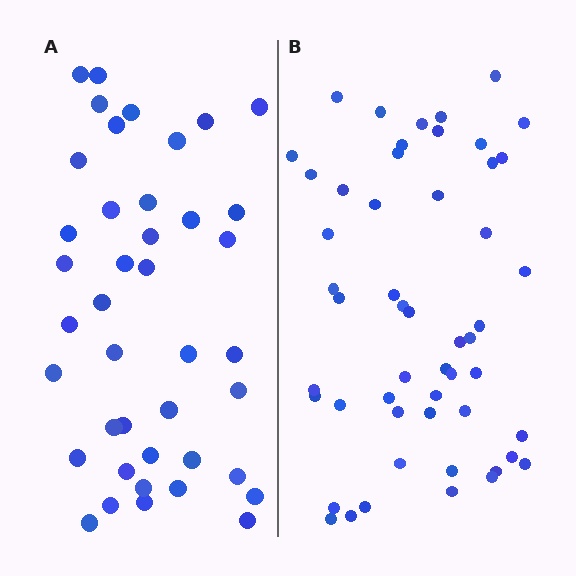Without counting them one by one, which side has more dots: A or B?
Region B (the right region) has more dots.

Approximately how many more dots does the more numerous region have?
Region B has roughly 12 or so more dots than region A.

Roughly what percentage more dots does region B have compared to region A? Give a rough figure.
About 25% more.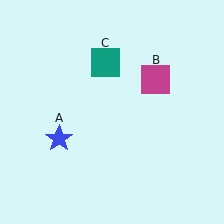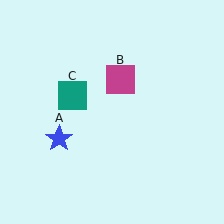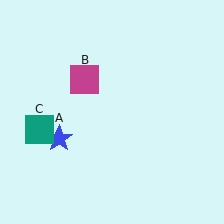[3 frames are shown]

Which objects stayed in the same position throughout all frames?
Blue star (object A) remained stationary.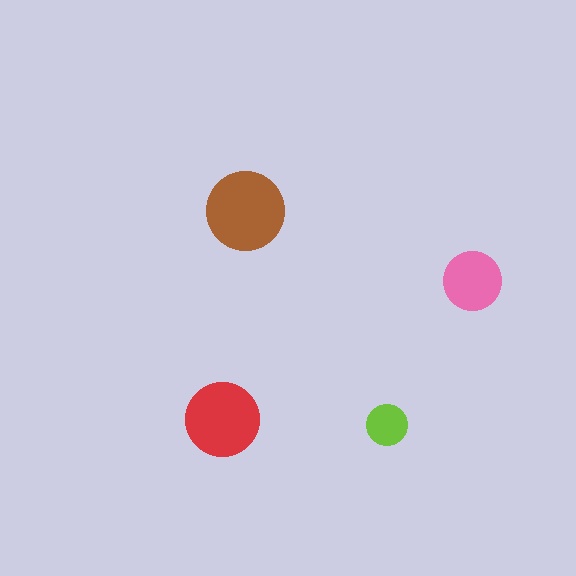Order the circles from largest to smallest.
the brown one, the red one, the pink one, the lime one.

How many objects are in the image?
There are 4 objects in the image.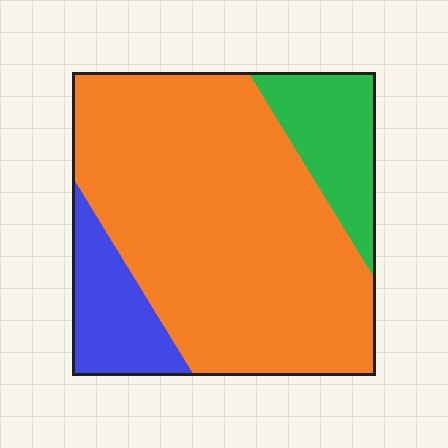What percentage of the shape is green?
Green takes up about one eighth (1/8) of the shape.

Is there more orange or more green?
Orange.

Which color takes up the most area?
Orange, at roughly 70%.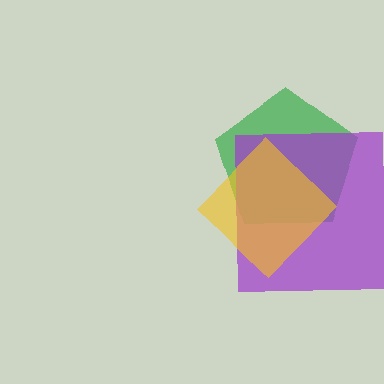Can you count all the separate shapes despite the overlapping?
Yes, there are 3 separate shapes.